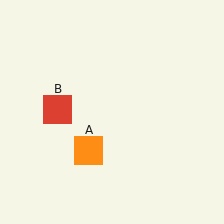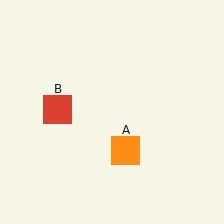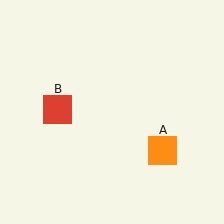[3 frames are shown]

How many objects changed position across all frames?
1 object changed position: orange square (object A).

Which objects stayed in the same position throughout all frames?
Red square (object B) remained stationary.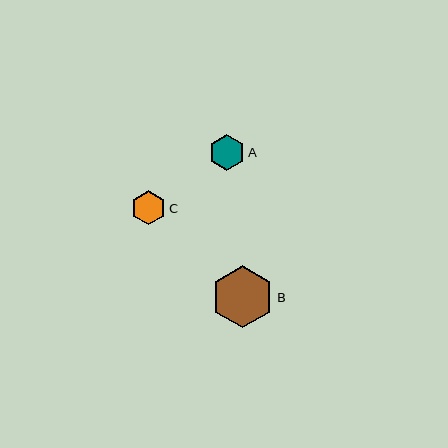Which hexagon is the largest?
Hexagon B is the largest with a size of approximately 62 pixels.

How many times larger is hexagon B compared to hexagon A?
Hexagon B is approximately 1.7 times the size of hexagon A.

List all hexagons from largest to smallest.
From largest to smallest: B, A, C.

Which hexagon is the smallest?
Hexagon C is the smallest with a size of approximately 34 pixels.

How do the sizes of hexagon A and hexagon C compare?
Hexagon A and hexagon C are approximately the same size.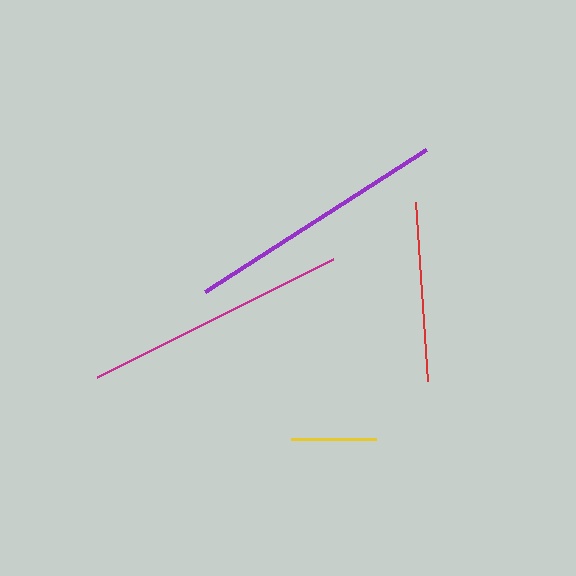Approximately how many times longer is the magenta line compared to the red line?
The magenta line is approximately 1.5 times the length of the red line.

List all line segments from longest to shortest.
From longest to shortest: magenta, purple, red, yellow.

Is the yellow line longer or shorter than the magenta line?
The magenta line is longer than the yellow line.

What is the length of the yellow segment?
The yellow segment is approximately 85 pixels long.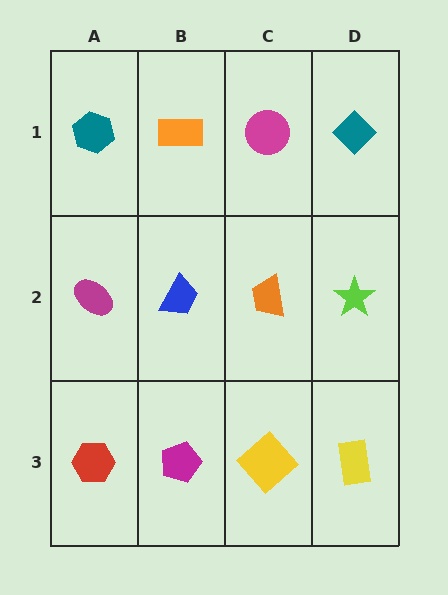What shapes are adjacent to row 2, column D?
A teal diamond (row 1, column D), a yellow rectangle (row 3, column D), an orange trapezoid (row 2, column C).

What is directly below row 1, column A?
A magenta ellipse.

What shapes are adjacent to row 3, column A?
A magenta ellipse (row 2, column A), a magenta pentagon (row 3, column B).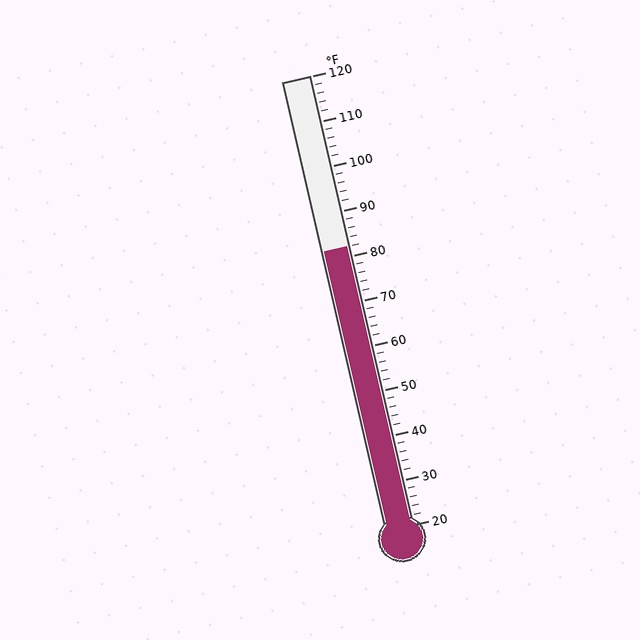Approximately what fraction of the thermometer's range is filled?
The thermometer is filled to approximately 60% of its range.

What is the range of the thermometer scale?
The thermometer scale ranges from 20°F to 120°F.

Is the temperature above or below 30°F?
The temperature is above 30°F.